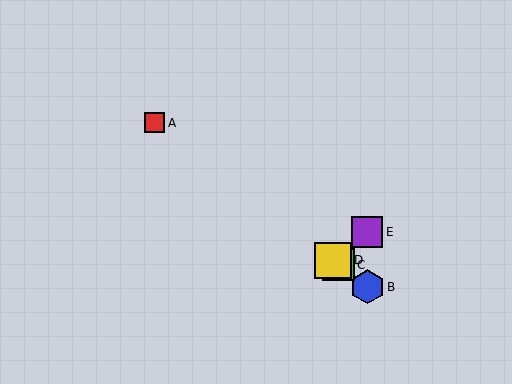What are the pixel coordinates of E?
Object E is at (367, 232).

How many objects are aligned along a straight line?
4 objects (A, B, C, D) are aligned along a straight line.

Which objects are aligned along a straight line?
Objects A, B, C, D are aligned along a straight line.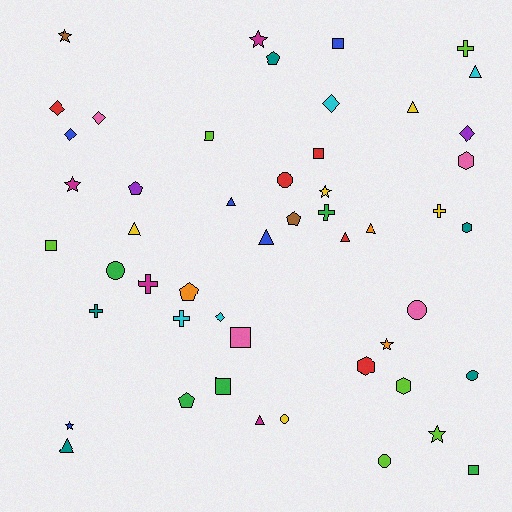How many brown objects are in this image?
There are 2 brown objects.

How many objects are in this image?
There are 50 objects.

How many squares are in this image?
There are 7 squares.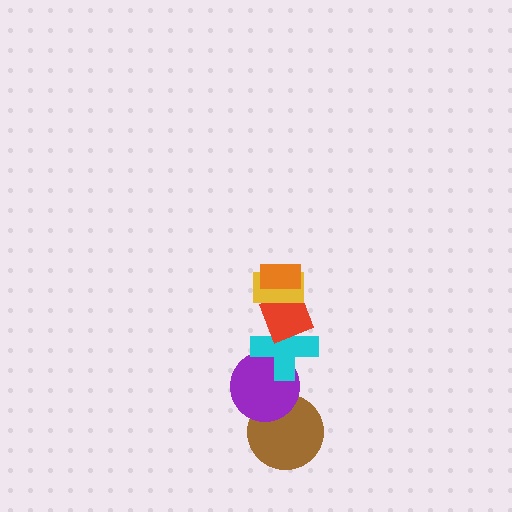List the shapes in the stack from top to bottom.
From top to bottom: the orange rectangle, the yellow rectangle, the red diamond, the cyan cross, the purple circle, the brown circle.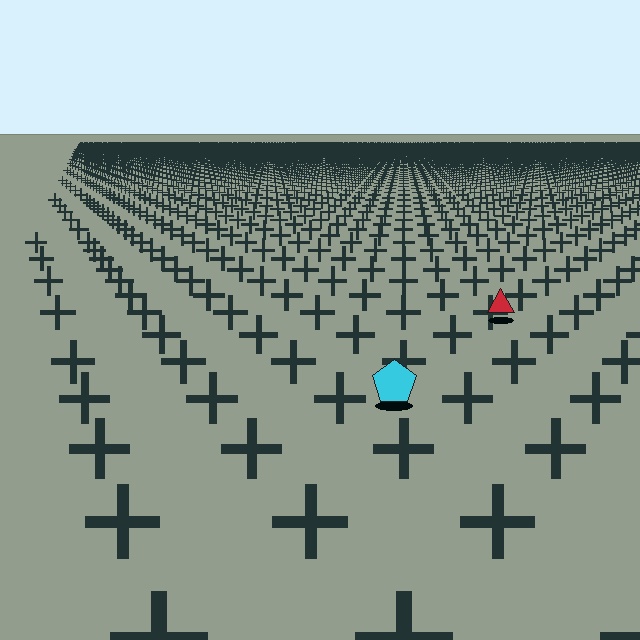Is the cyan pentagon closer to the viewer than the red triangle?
Yes. The cyan pentagon is closer — you can tell from the texture gradient: the ground texture is coarser near it.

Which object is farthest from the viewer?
The red triangle is farthest from the viewer. It appears smaller and the ground texture around it is denser.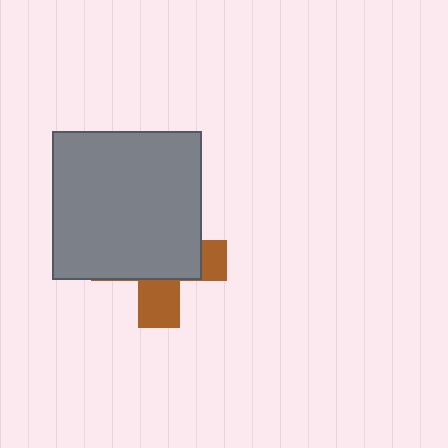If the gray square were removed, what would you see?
You would see the complete brown cross.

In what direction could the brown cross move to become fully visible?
The brown cross could move down. That would shift it out from behind the gray square entirely.